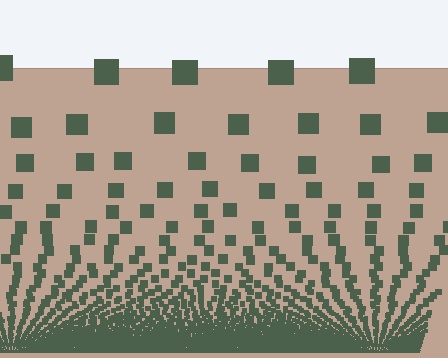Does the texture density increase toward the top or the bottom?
Density increases toward the bottom.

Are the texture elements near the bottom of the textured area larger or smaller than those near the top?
Smaller. The gradient is inverted — elements near the bottom are smaller and denser.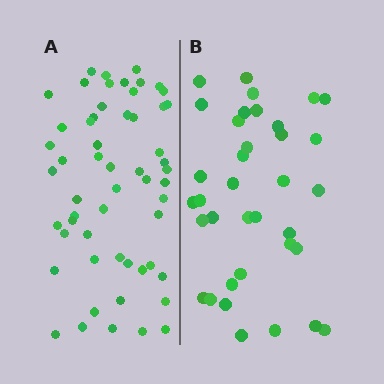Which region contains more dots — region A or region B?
Region A (the left region) has more dots.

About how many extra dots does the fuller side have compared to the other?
Region A has approximately 20 more dots than region B.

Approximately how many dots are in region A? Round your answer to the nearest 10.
About 60 dots. (The exact count is 56, which rounds to 60.)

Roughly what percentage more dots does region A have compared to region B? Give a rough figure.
About 55% more.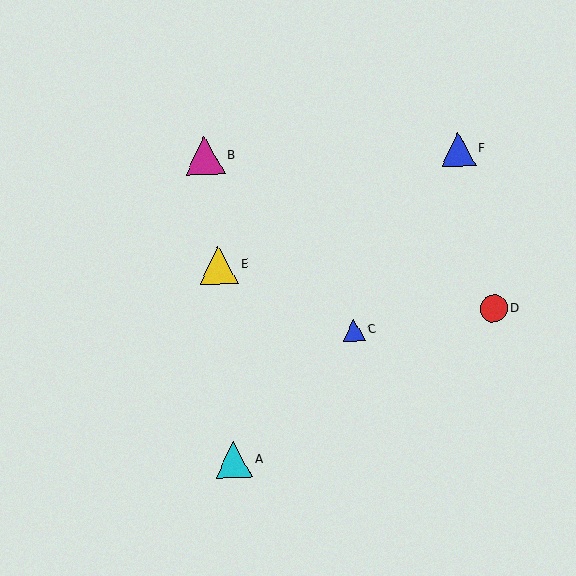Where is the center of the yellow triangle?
The center of the yellow triangle is at (219, 265).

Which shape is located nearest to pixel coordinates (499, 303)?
The red circle (labeled D) at (494, 308) is nearest to that location.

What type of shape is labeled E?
Shape E is a yellow triangle.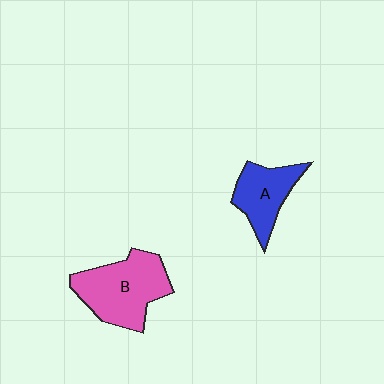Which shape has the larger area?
Shape B (pink).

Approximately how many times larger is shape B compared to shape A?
Approximately 1.5 times.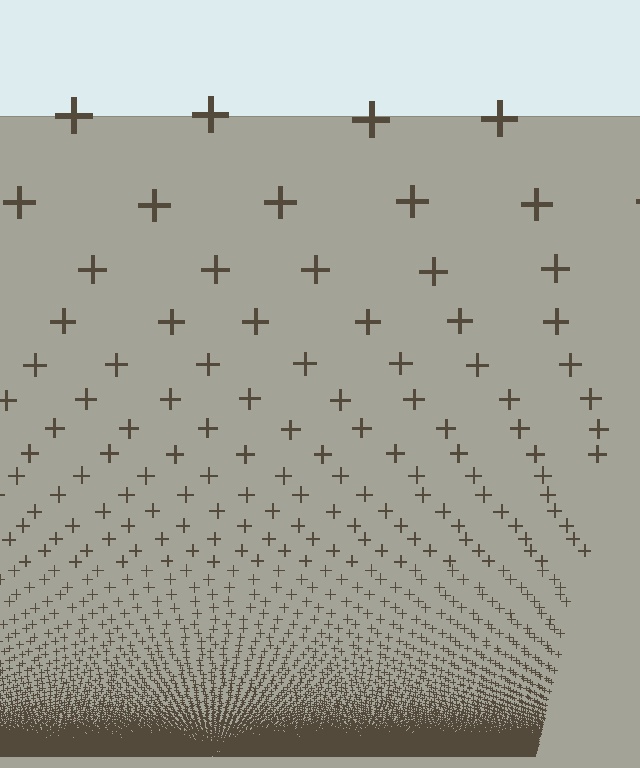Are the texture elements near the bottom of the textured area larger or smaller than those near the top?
Smaller. The gradient is inverted — elements near the bottom are smaller and denser.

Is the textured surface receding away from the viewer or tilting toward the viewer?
The surface appears to tilt toward the viewer. Texture elements get larger and sparser toward the top.